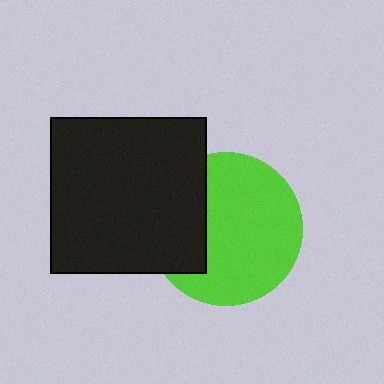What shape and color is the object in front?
The object in front is a black square.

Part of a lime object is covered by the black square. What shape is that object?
It is a circle.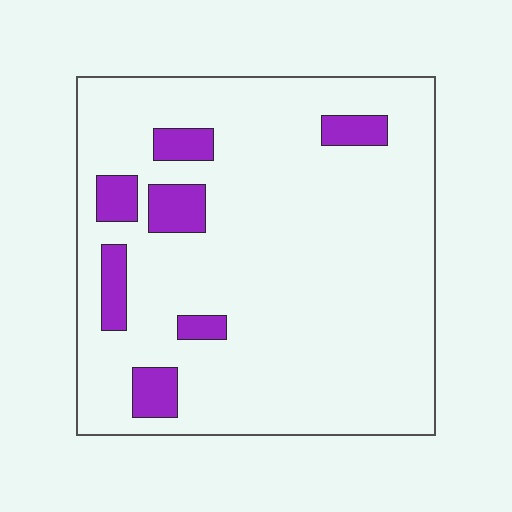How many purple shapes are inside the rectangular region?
7.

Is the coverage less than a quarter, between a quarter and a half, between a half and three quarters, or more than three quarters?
Less than a quarter.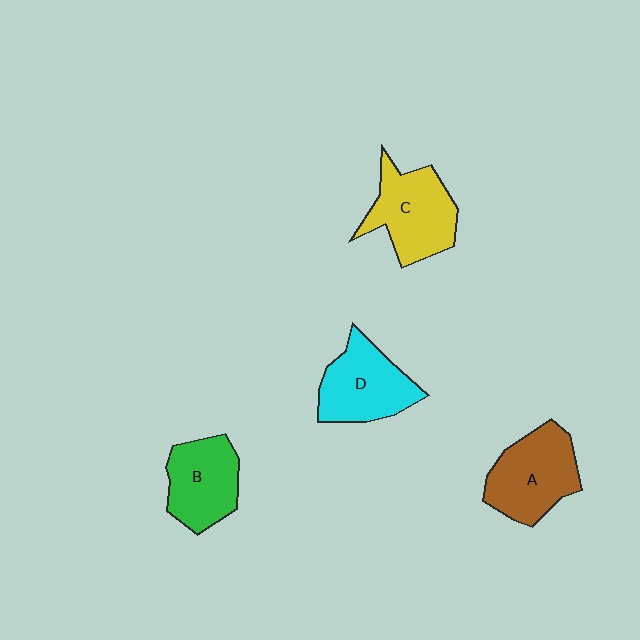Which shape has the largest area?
Shape A (brown).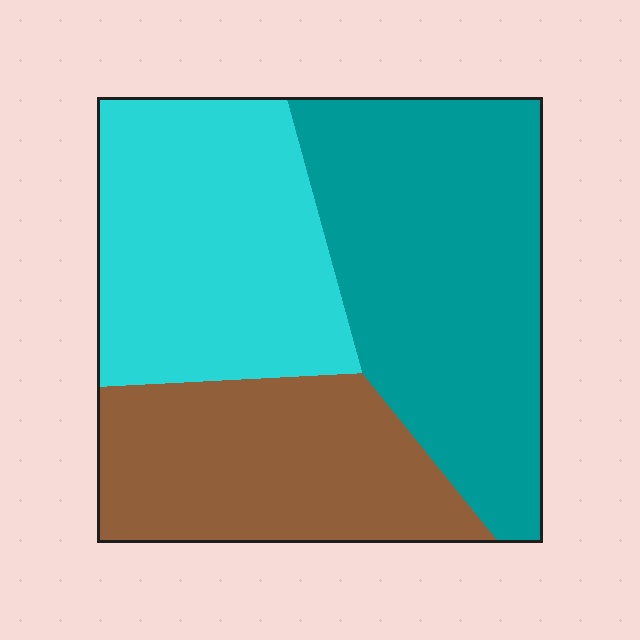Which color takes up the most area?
Teal, at roughly 40%.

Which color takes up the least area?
Brown, at roughly 30%.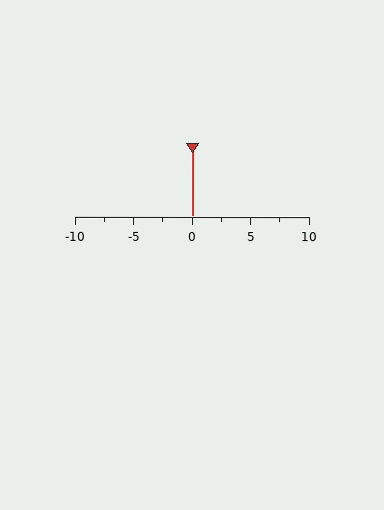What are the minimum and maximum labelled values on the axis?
The axis runs from -10 to 10.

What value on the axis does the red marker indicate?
The marker indicates approximately 0.